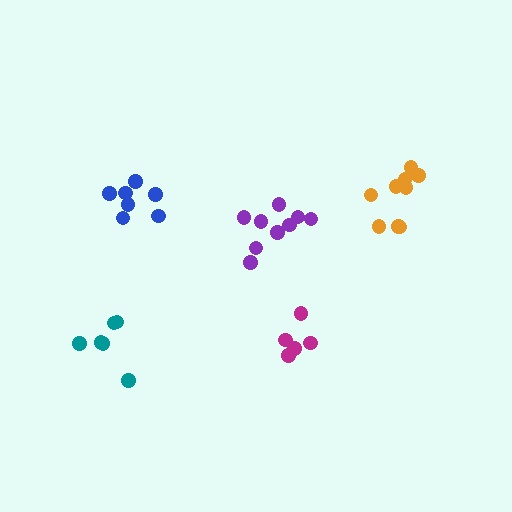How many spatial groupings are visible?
There are 5 spatial groupings.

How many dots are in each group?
Group 1: 7 dots, Group 2: 9 dots, Group 3: 9 dots, Group 4: 5 dots, Group 5: 6 dots (36 total).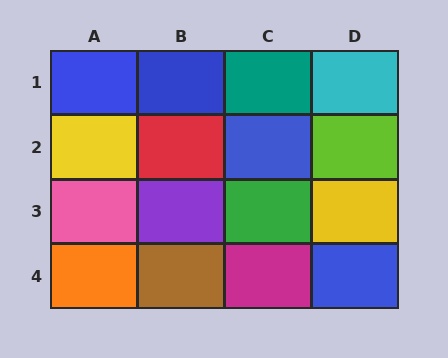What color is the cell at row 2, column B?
Red.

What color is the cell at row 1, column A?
Blue.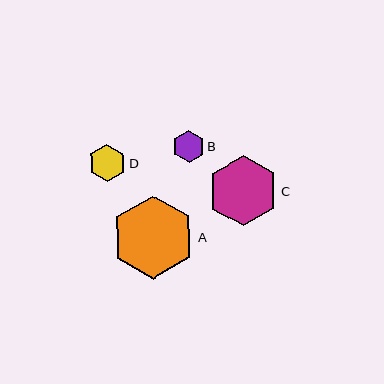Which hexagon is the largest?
Hexagon A is the largest with a size of approximately 83 pixels.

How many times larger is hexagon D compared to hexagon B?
Hexagon D is approximately 1.1 times the size of hexagon B.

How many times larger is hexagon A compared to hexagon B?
Hexagon A is approximately 2.6 times the size of hexagon B.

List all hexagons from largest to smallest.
From largest to smallest: A, C, D, B.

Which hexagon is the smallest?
Hexagon B is the smallest with a size of approximately 32 pixels.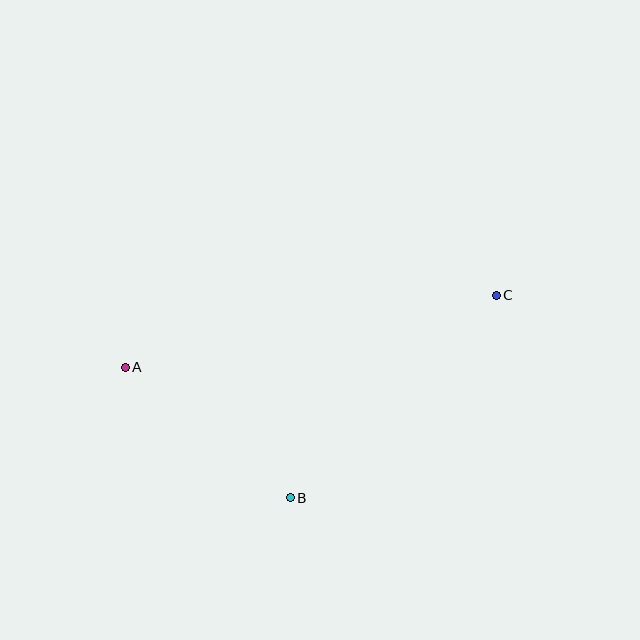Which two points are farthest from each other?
Points A and C are farthest from each other.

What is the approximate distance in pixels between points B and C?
The distance between B and C is approximately 289 pixels.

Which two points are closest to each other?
Points A and B are closest to each other.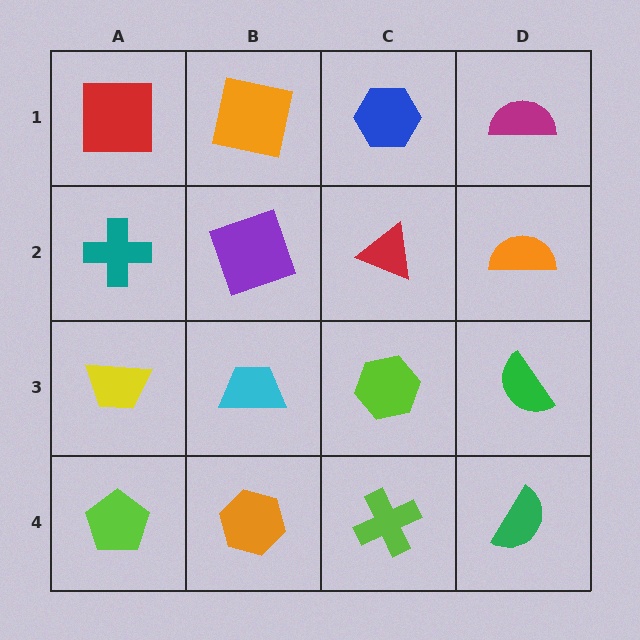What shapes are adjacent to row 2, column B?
An orange square (row 1, column B), a cyan trapezoid (row 3, column B), a teal cross (row 2, column A), a red triangle (row 2, column C).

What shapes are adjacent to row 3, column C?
A red triangle (row 2, column C), a lime cross (row 4, column C), a cyan trapezoid (row 3, column B), a green semicircle (row 3, column D).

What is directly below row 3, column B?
An orange hexagon.